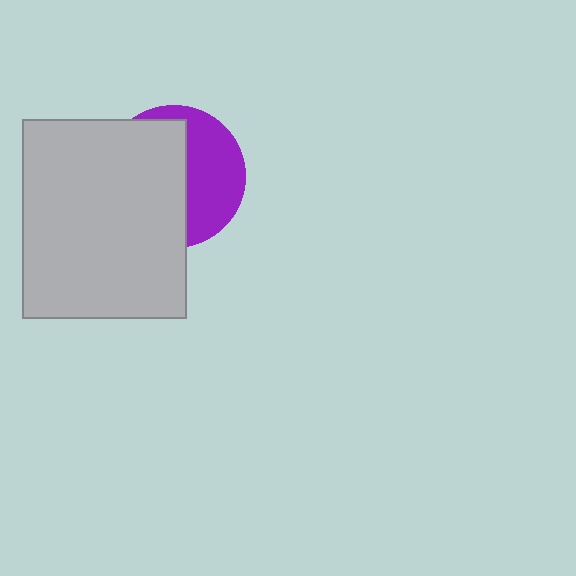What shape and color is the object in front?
The object in front is a light gray rectangle.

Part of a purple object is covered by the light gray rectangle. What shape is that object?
It is a circle.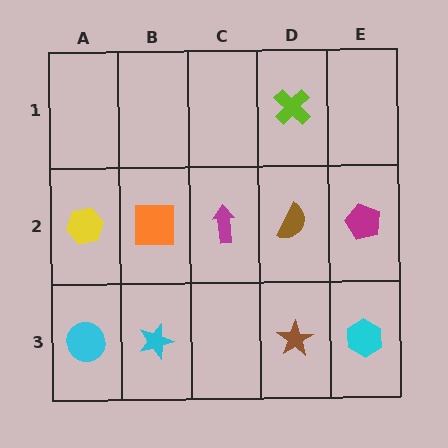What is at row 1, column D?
A lime cross.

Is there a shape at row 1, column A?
No, that cell is empty.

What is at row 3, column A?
A cyan circle.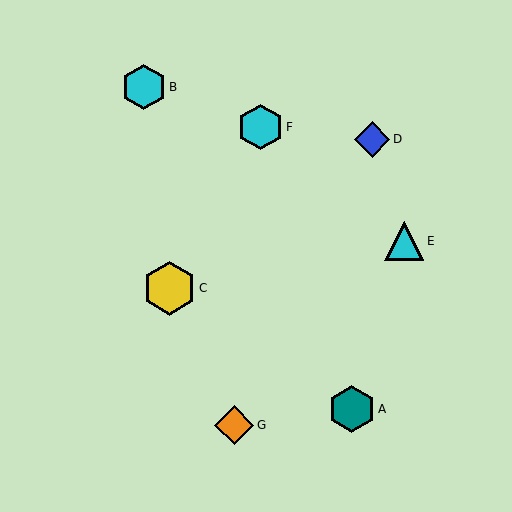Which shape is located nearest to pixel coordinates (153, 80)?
The cyan hexagon (labeled B) at (144, 87) is nearest to that location.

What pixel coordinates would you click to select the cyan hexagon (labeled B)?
Click at (144, 87) to select the cyan hexagon B.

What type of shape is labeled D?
Shape D is a blue diamond.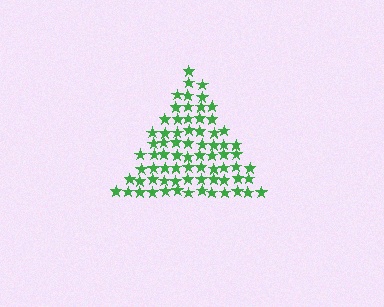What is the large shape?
The large shape is a triangle.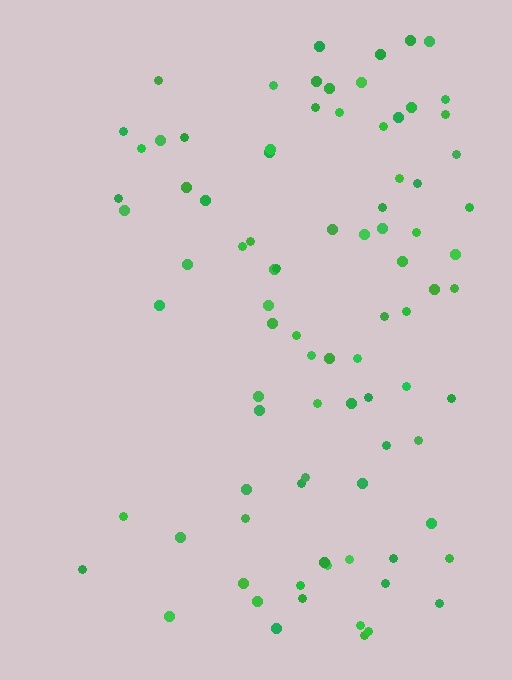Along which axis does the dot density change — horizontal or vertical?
Horizontal.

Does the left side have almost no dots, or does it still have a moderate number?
Still a moderate number, just noticeably fewer than the right.